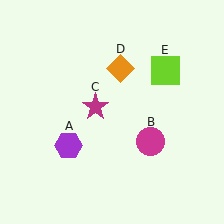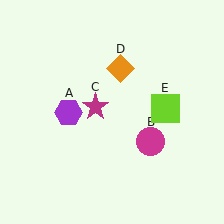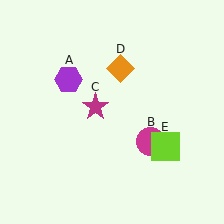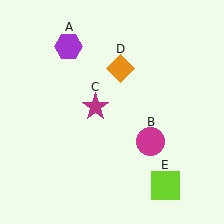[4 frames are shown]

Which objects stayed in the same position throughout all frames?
Magenta circle (object B) and magenta star (object C) and orange diamond (object D) remained stationary.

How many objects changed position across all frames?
2 objects changed position: purple hexagon (object A), lime square (object E).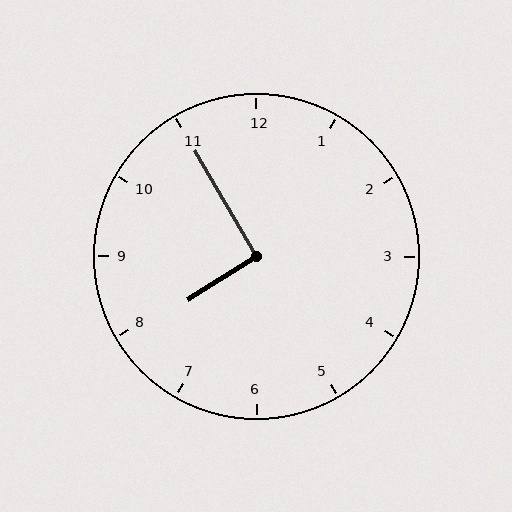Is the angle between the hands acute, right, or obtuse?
It is right.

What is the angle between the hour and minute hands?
Approximately 92 degrees.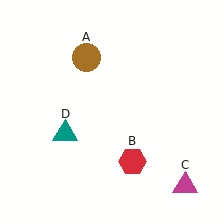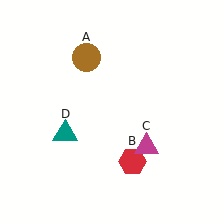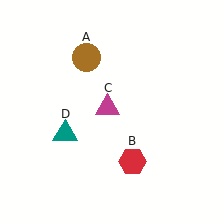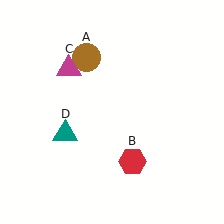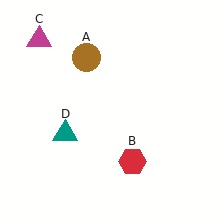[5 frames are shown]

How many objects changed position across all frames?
1 object changed position: magenta triangle (object C).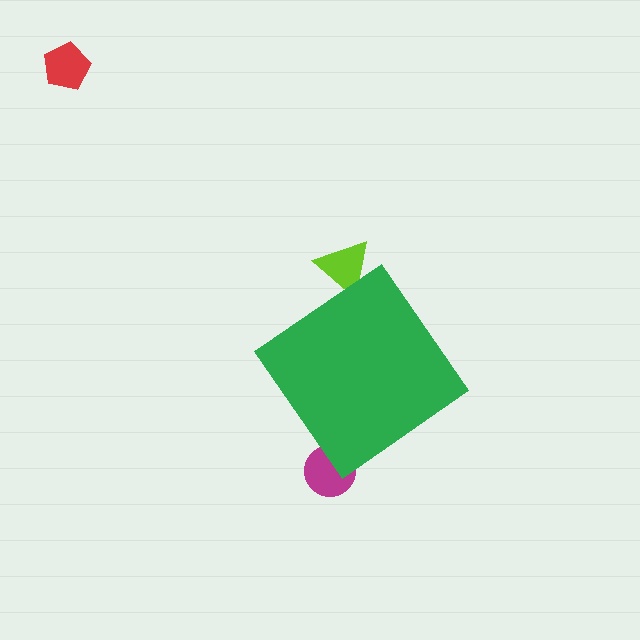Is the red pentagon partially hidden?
No, the red pentagon is fully visible.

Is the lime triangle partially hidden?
Yes, the lime triangle is partially hidden behind the green diamond.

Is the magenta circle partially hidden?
Yes, the magenta circle is partially hidden behind the green diamond.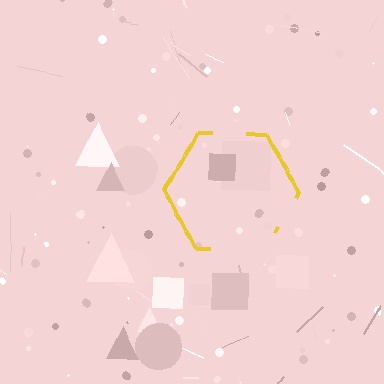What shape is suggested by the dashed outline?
The dashed outline suggests a hexagon.